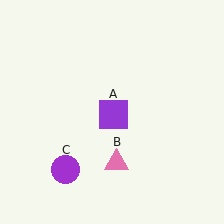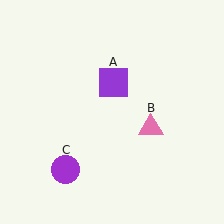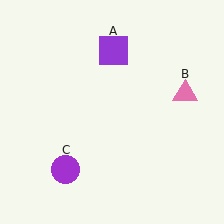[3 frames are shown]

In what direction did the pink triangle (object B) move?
The pink triangle (object B) moved up and to the right.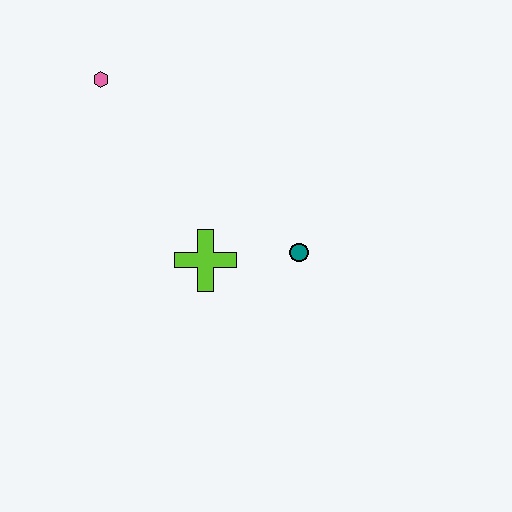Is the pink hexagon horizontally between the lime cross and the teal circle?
No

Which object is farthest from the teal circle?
The pink hexagon is farthest from the teal circle.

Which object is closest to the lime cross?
The teal circle is closest to the lime cross.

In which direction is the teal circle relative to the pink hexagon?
The teal circle is to the right of the pink hexagon.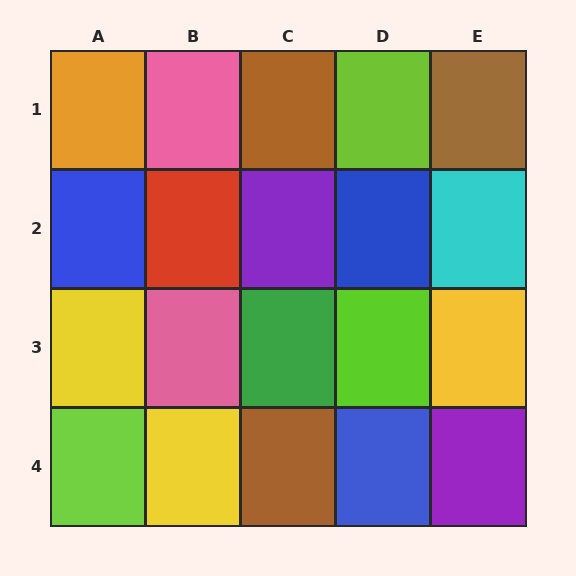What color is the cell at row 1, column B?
Pink.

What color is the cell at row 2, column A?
Blue.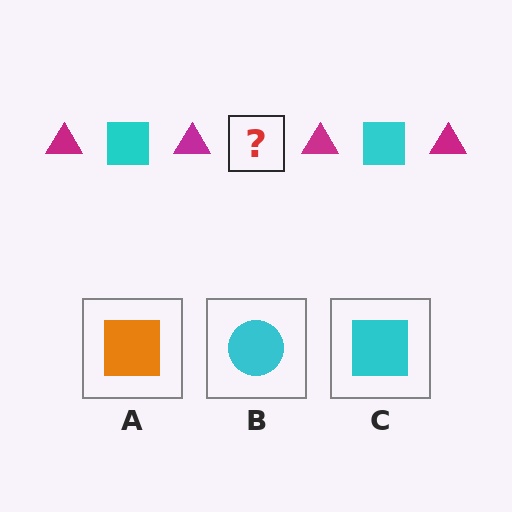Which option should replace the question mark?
Option C.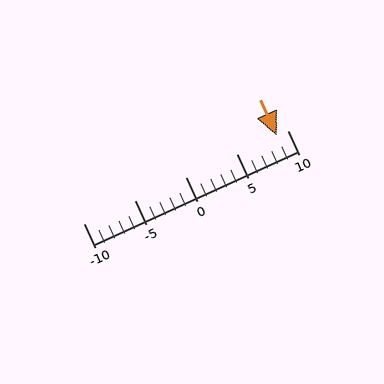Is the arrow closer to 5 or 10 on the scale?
The arrow is closer to 10.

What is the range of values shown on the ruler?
The ruler shows values from -10 to 10.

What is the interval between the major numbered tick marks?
The major tick marks are spaced 5 units apart.